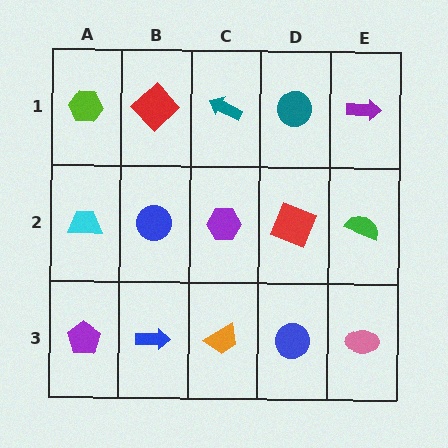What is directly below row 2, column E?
A pink ellipse.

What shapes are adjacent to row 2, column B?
A red diamond (row 1, column B), a blue arrow (row 3, column B), a cyan trapezoid (row 2, column A), a purple hexagon (row 2, column C).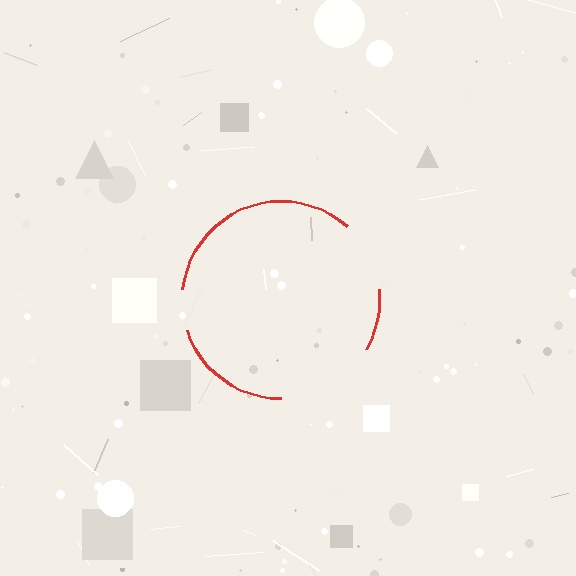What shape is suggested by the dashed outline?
The dashed outline suggests a circle.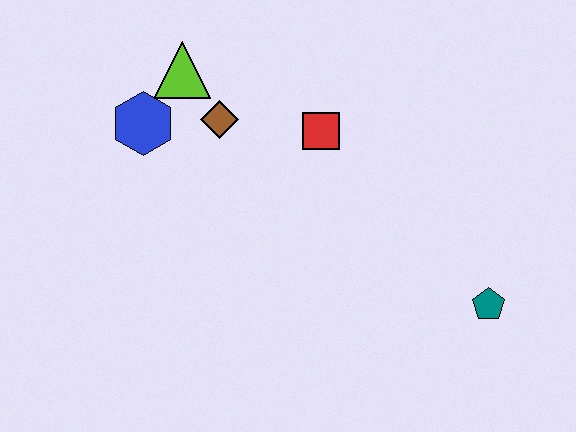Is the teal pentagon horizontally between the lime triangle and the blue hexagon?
No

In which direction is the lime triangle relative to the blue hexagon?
The lime triangle is above the blue hexagon.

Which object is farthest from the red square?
The teal pentagon is farthest from the red square.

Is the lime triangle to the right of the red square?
No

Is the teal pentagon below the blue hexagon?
Yes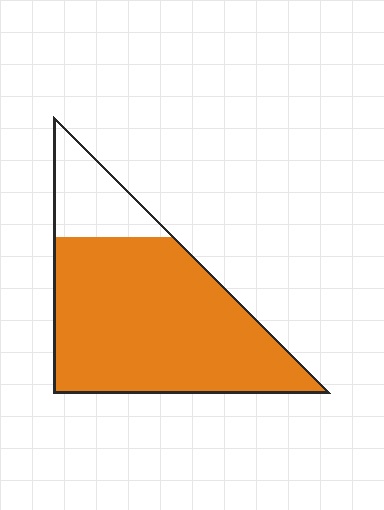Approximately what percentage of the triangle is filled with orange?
Approximately 80%.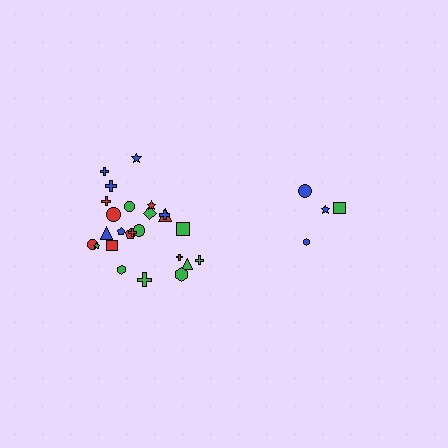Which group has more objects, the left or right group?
The left group.